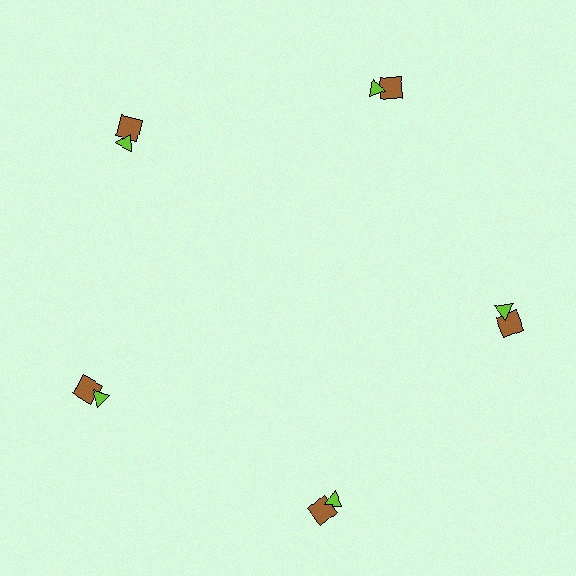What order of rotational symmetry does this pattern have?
This pattern has 5-fold rotational symmetry.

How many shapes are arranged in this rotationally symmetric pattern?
There are 10 shapes, arranged in 5 groups of 2.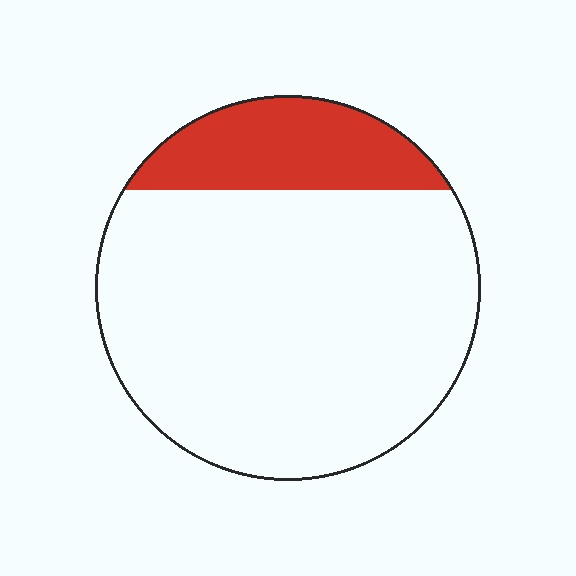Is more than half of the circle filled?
No.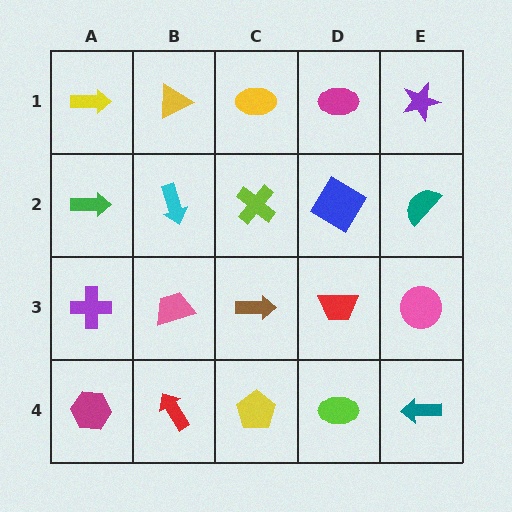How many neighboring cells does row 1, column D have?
3.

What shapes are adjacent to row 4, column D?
A red trapezoid (row 3, column D), a yellow pentagon (row 4, column C), a teal arrow (row 4, column E).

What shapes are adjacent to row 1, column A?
A green arrow (row 2, column A), a yellow triangle (row 1, column B).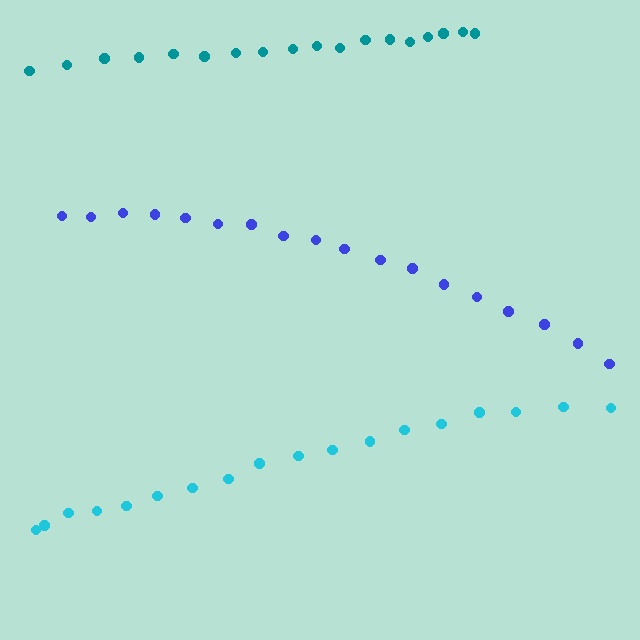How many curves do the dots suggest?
There are 3 distinct paths.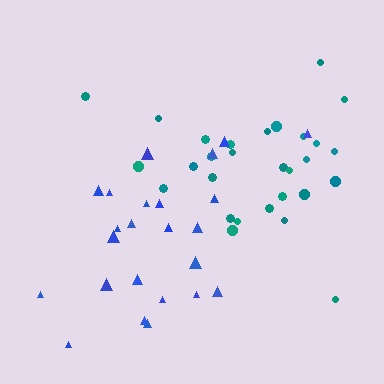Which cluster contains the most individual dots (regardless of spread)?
Teal (29).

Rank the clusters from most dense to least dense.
teal, blue.